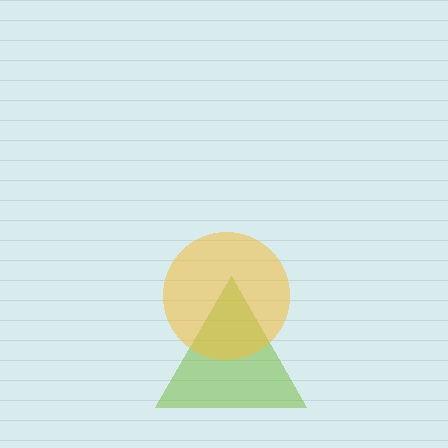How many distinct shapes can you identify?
There are 2 distinct shapes: a lime triangle, a yellow circle.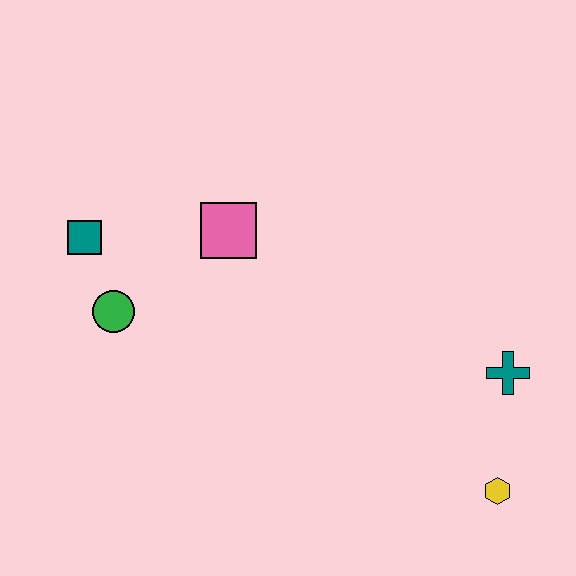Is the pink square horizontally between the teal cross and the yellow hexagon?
No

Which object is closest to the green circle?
The teal square is closest to the green circle.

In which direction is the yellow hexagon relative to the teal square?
The yellow hexagon is to the right of the teal square.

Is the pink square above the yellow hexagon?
Yes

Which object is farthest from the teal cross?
The teal square is farthest from the teal cross.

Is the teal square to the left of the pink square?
Yes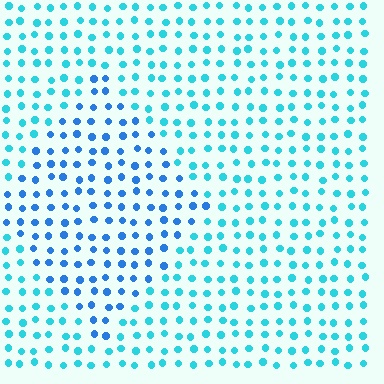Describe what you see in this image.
The image is filled with small cyan elements in a uniform arrangement. A diamond-shaped region is visible where the elements are tinted to a slightly different hue, forming a subtle color boundary.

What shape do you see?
I see a diamond.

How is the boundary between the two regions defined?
The boundary is defined purely by a slight shift in hue (about 29 degrees). Spacing, size, and orientation are identical on both sides.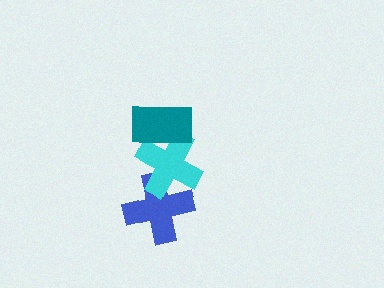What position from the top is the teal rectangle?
The teal rectangle is 1st from the top.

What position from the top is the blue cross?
The blue cross is 3rd from the top.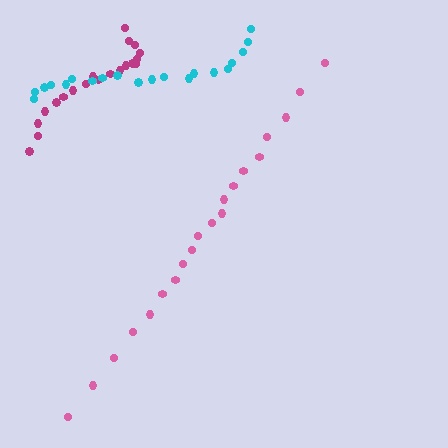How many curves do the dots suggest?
There are 3 distinct paths.